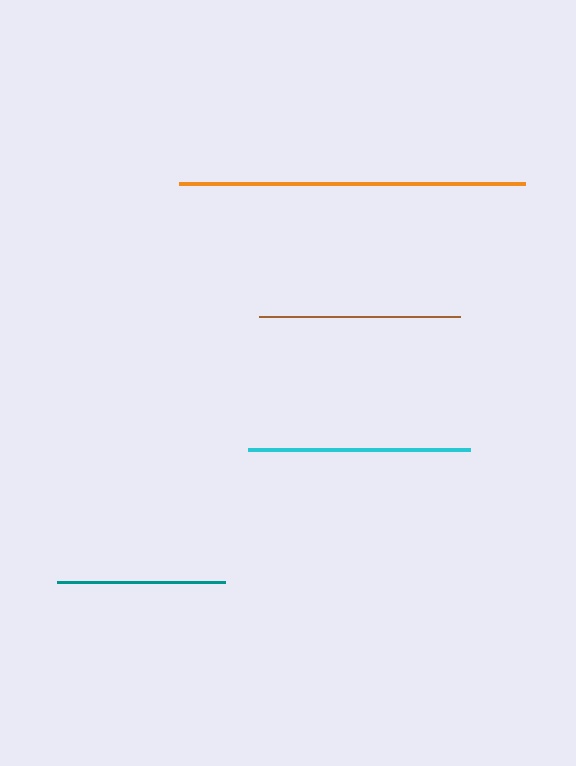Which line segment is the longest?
The orange line is the longest at approximately 347 pixels.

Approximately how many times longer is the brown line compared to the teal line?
The brown line is approximately 1.2 times the length of the teal line.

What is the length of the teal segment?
The teal segment is approximately 168 pixels long.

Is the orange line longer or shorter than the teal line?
The orange line is longer than the teal line.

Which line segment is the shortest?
The teal line is the shortest at approximately 168 pixels.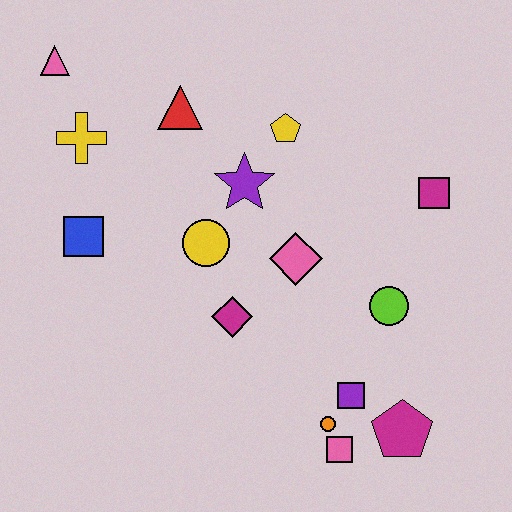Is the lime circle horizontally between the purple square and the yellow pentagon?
No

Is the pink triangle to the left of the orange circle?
Yes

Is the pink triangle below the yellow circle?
No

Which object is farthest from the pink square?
The pink triangle is farthest from the pink square.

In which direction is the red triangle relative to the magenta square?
The red triangle is to the left of the magenta square.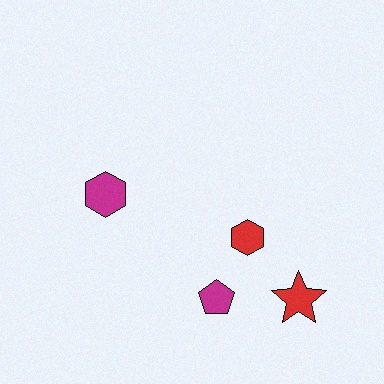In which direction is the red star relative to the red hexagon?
The red star is below the red hexagon.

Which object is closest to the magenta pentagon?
The red hexagon is closest to the magenta pentagon.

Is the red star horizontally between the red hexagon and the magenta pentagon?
No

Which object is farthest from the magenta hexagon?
The red star is farthest from the magenta hexagon.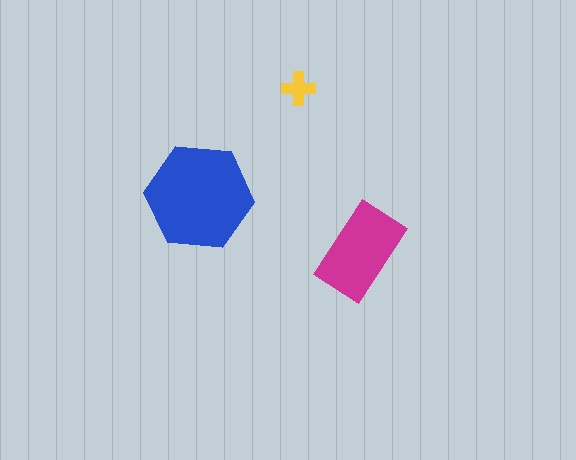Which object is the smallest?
The yellow cross.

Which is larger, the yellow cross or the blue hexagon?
The blue hexagon.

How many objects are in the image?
There are 3 objects in the image.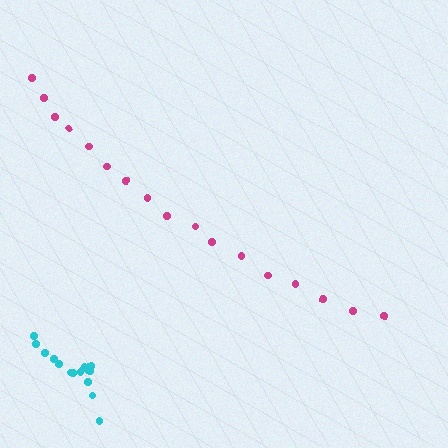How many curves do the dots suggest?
There are 2 distinct paths.